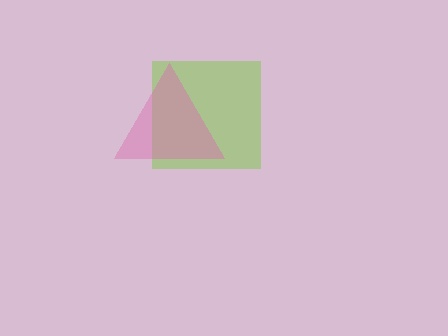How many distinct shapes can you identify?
There are 2 distinct shapes: a lime square, a pink triangle.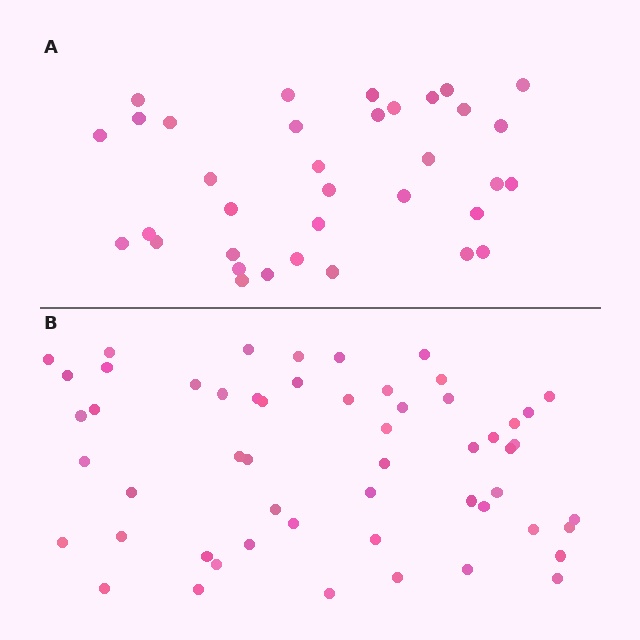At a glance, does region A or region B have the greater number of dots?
Region B (the bottom region) has more dots.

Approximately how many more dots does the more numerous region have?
Region B has approximately 20 more dots than region A.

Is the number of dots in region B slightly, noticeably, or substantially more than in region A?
Region B has substantially more. The ratio is roughly 1.6 to 1.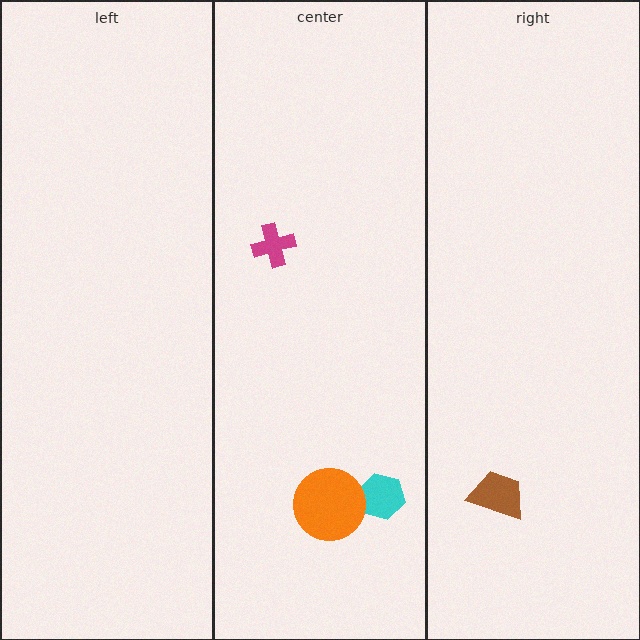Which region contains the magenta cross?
The center region.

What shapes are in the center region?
The cyan hexagon, the orange circle, the magenta cross.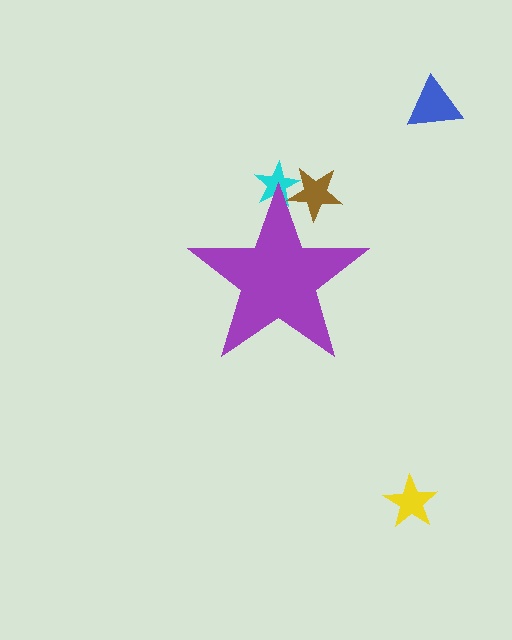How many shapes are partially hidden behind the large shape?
2 shapes are partially hidden.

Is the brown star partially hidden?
Yes, the brown star is partially hidden behind the purple star.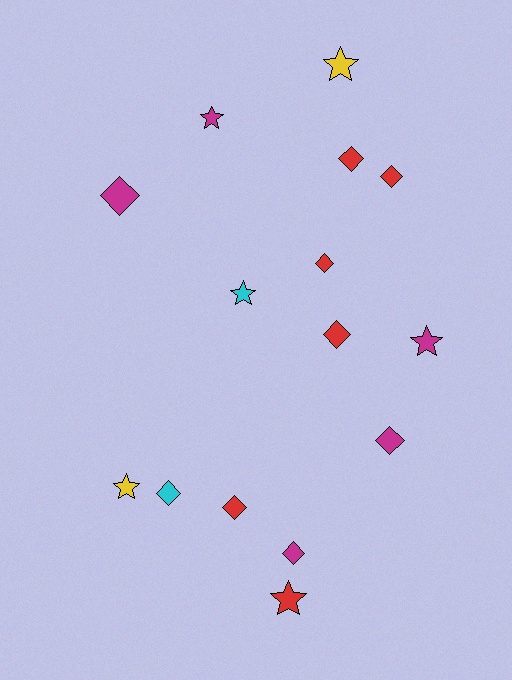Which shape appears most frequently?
Diamond, with 9 objects.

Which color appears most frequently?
Red, with 6 objects.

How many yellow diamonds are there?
There are no yellow diamonds.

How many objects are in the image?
There are 15 objects.